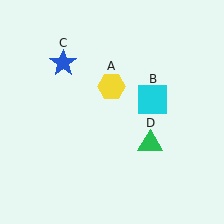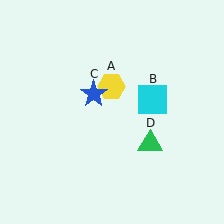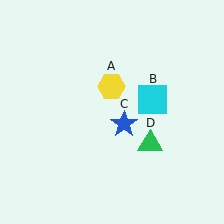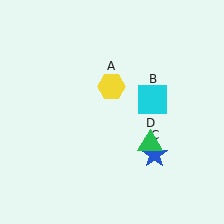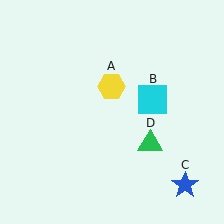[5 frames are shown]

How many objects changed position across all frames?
1 object changed position: blue star (object C).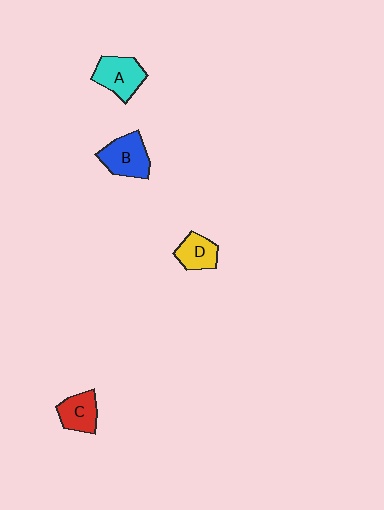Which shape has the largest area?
Shape B (blue).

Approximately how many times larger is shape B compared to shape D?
Approximately 1.4 times.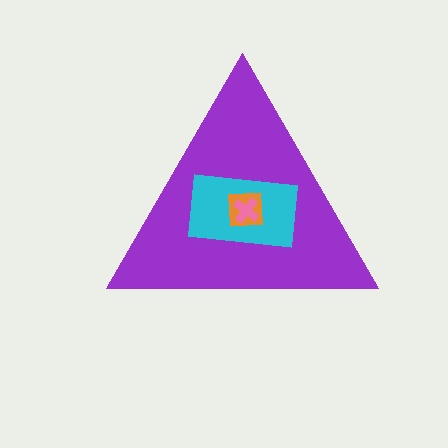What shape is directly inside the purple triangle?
The cyan rectangle.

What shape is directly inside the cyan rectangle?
The orange square.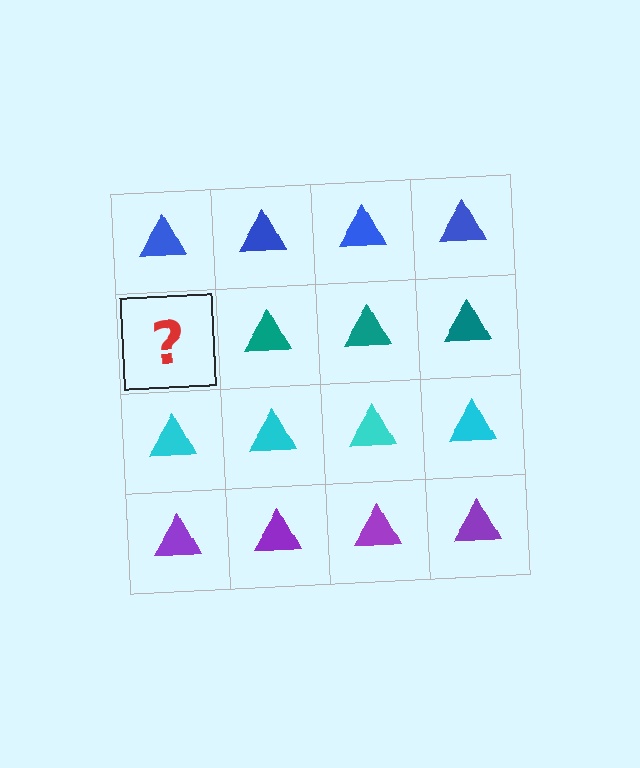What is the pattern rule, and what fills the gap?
The rule is that each row has a consistent color. The gap should be filled with a teal triangle.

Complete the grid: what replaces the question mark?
The question mark should be replaced with a teal triangle.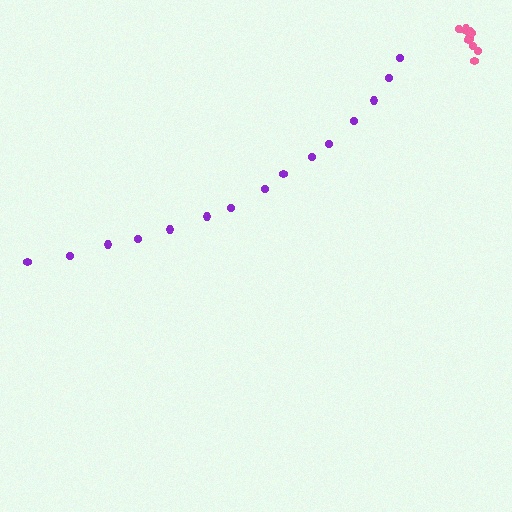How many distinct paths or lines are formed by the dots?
There are 2 distinct paths.